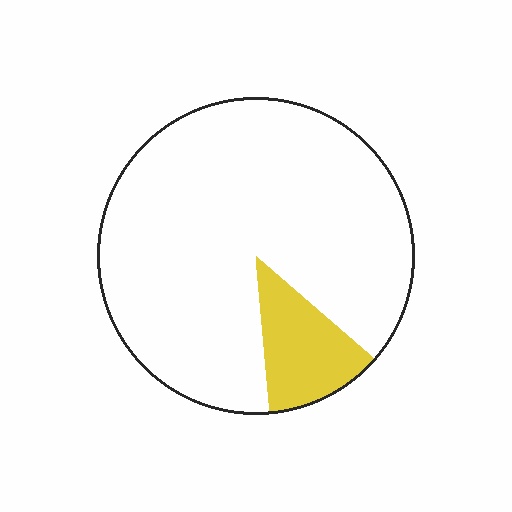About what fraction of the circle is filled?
About one eighth (1/8).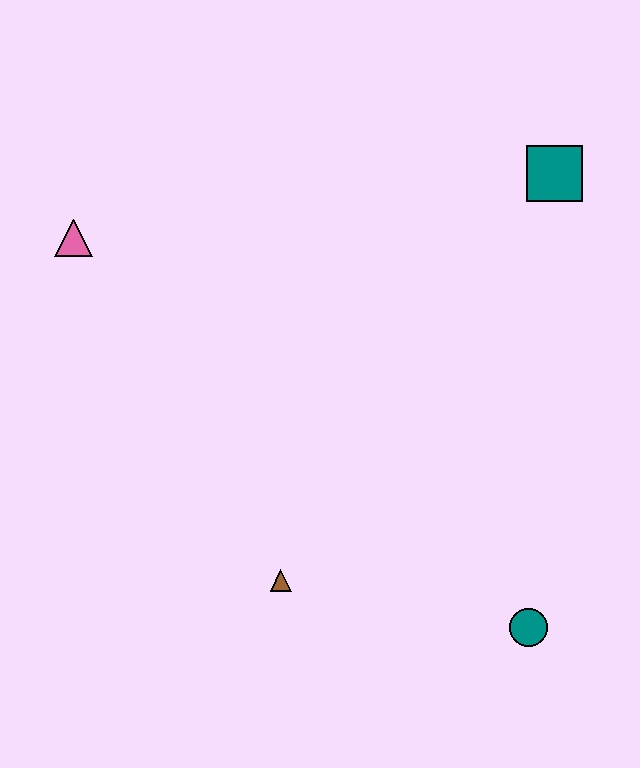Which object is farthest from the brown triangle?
The teal square is farthest from the brown triangle.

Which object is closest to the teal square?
The teal circle is closest to the teal square.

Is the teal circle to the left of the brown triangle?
No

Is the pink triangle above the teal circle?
Yes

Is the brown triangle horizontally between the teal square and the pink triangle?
Yes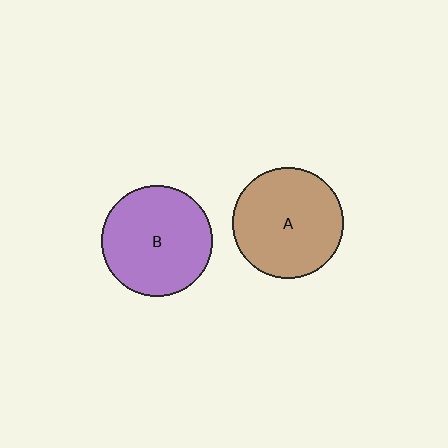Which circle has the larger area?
Circle A (brown).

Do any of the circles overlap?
No, none of the circles overlap.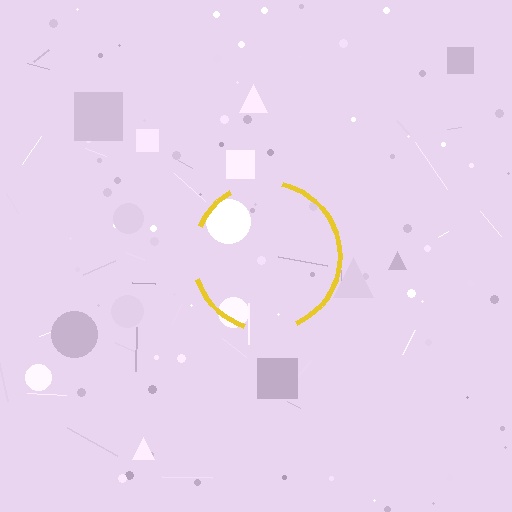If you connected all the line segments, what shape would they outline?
They would outline a circle.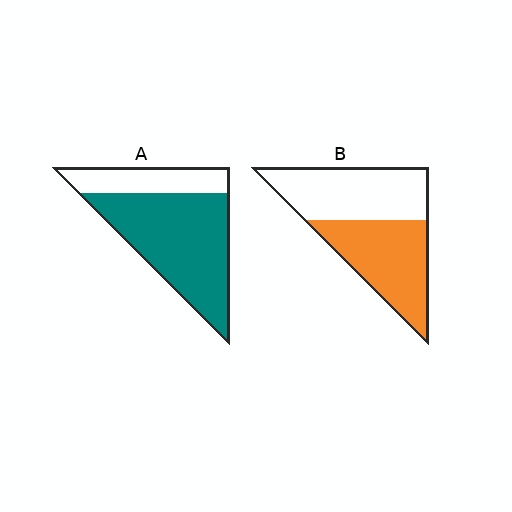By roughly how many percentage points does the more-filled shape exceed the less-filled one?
By roughly 25 percentage points (A over B).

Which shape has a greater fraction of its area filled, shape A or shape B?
Shape A.